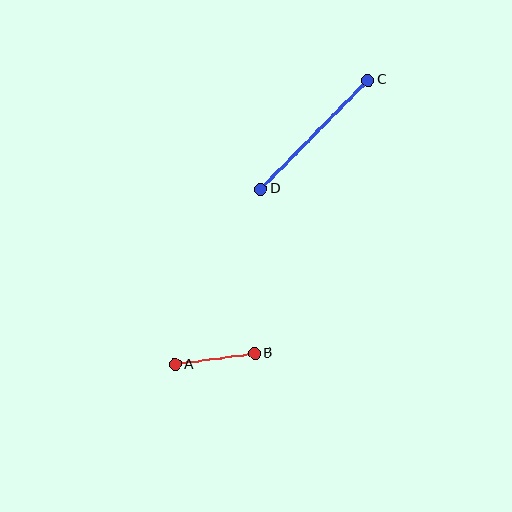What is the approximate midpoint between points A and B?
The midpoint is at approximately (215, 359) pixels.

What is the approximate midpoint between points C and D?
The midpoint is at approximately (315, 135) pixels.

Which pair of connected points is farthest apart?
Points C and D are farthest apart.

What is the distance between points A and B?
The distance is approximately 80 pixels.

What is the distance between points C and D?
The distance is approximately 153 pixels.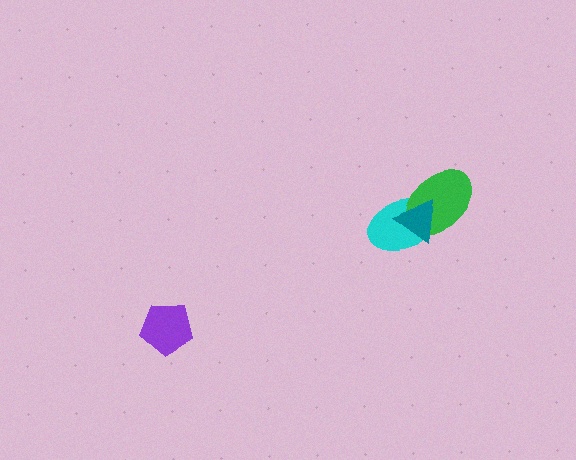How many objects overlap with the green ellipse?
2 objects overlap with the green ellipse.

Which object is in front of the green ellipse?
The teal triangle is in front of the green ellipse.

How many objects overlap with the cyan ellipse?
2 objects overlap with the cyan ellipse.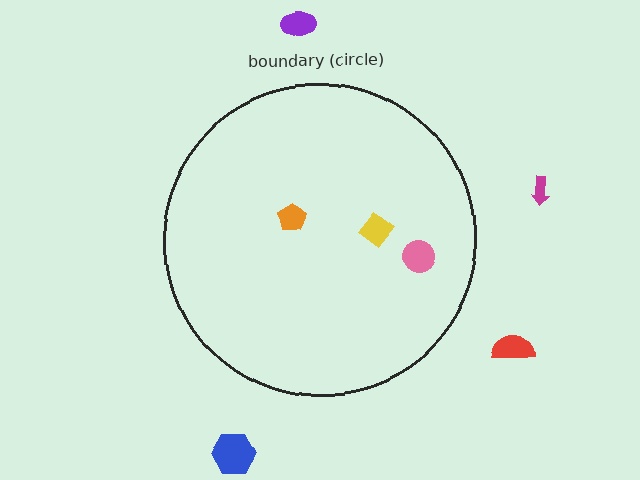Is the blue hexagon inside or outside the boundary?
Outside.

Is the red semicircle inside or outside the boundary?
Outside.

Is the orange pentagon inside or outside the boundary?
Inside.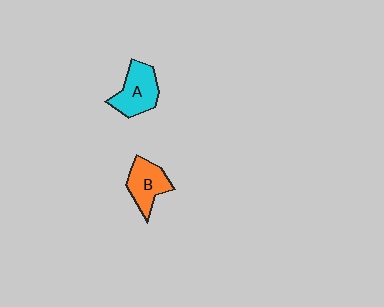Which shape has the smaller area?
Shape B (orange).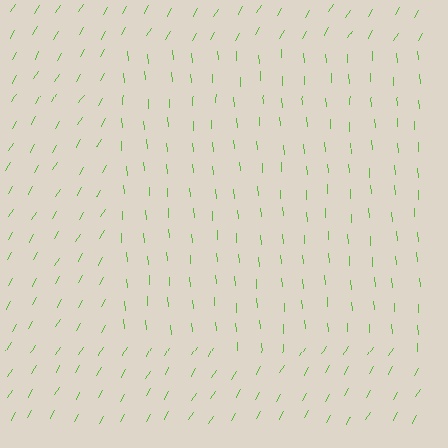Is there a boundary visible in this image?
Yes, there is a texture boundary formed by a change in line orientation.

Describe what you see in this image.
The image is filled with small lime line segments. A rectangle region in the image has lines oriented differently from the surrounding lines, creating a visible texture boundary.